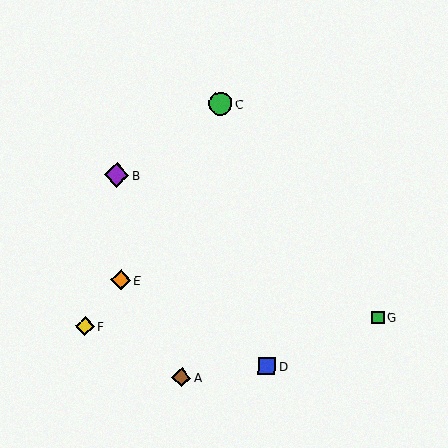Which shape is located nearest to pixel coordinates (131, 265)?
The orange diamond (labeled E) at (121, 280) is nearest to that location.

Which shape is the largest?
The purple diamond (labeled B) is the largest.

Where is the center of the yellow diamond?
The center of the yellow diamond is at (85, 326).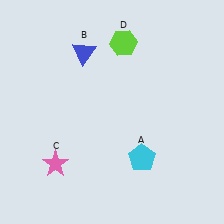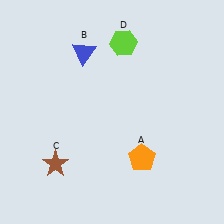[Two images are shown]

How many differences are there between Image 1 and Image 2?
There are 2 differences between the two images.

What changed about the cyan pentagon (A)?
In Image 1, A is cyan. In Image 2, it changed to orange.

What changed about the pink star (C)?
In Image 1, C is pink. In Image 2, it changed to brown.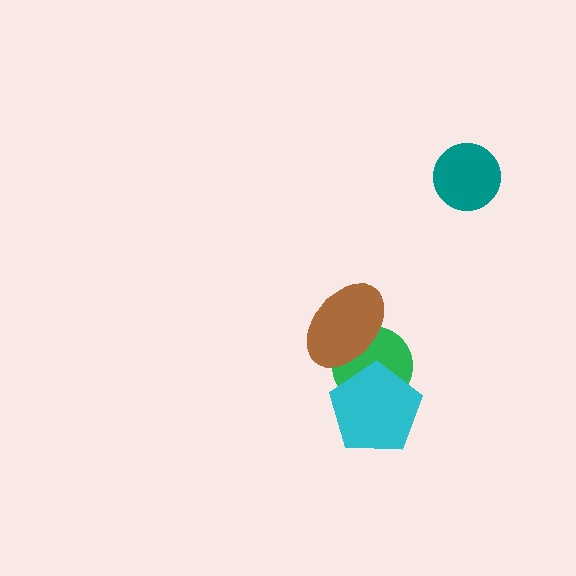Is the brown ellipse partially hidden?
No, no other shape covers it.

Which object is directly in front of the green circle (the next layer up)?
The cyan pentagon is directly in front of the green circle.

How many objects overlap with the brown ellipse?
1 object overlaps with the brown ellipse.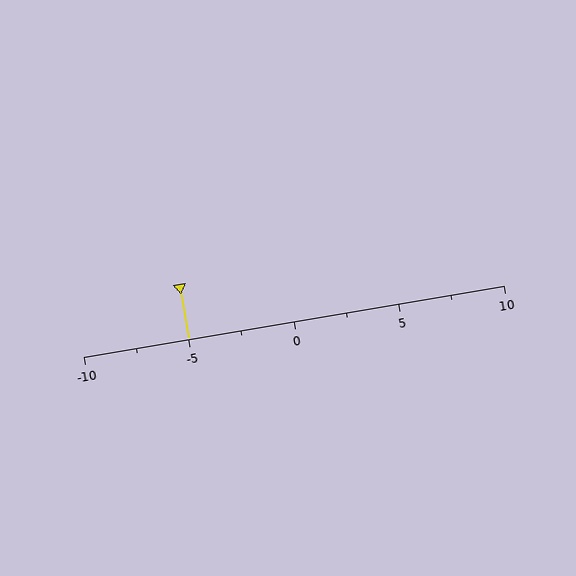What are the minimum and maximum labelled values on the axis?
The axis runs from -10 to 10.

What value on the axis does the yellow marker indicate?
The marker indicates approximately -5.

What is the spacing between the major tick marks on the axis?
The major ticks are spaced 5 apart.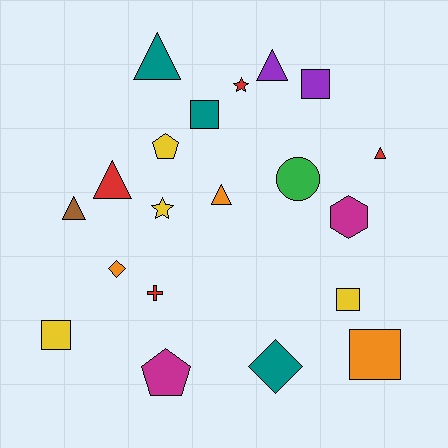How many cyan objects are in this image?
There are no cyan objects.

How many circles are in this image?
There is 1 circle.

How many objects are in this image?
There are 20 objects.